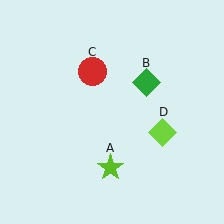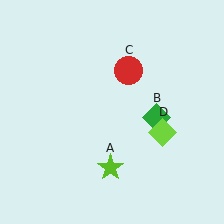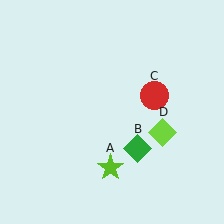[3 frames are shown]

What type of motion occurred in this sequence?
The green diamond (object B), red circle (object C) rotated clockwise around the center of the scene.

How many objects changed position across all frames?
2 objects changed position: green diamond (object B), red circle (object C).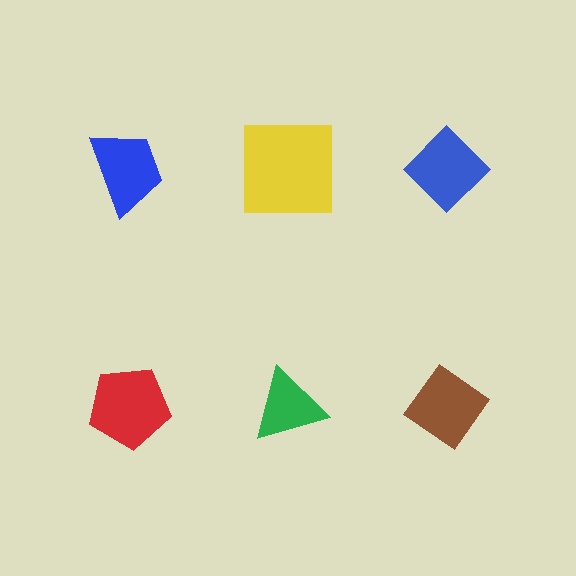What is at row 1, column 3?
A blue diamond.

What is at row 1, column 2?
A yellow square.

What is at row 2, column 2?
A green triangle.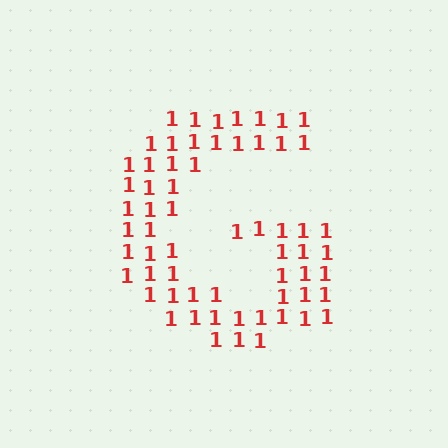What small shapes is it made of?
It is made of small digit 1's.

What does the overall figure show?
The overall figure shows the letter G.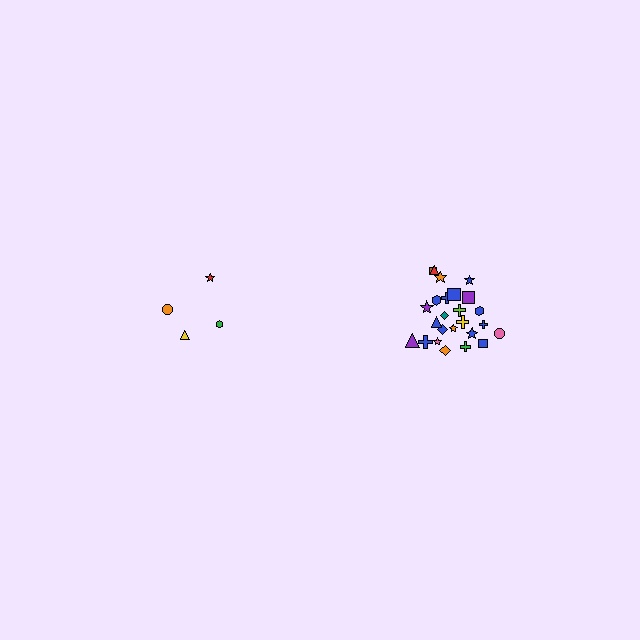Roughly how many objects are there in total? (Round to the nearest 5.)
Roughly 30 objects in total.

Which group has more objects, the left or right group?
The right group.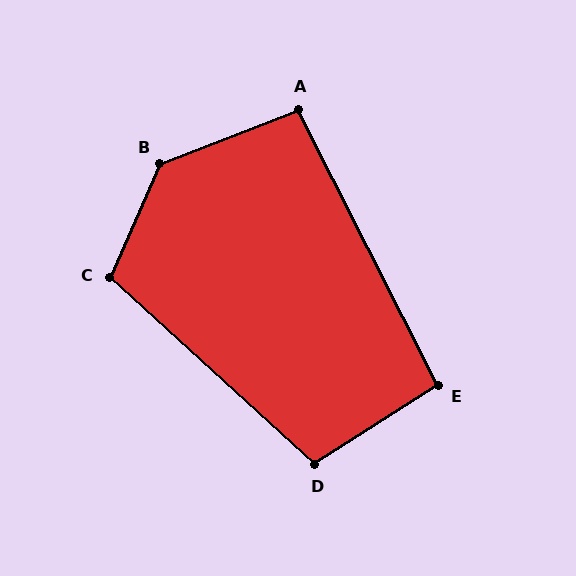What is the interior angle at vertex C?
Approximately 109 degrees (obtuse).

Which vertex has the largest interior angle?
B, at approximately 135 degrees.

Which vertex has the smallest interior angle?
A, at approximately 96 degrees.